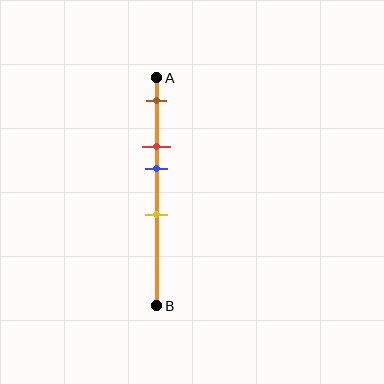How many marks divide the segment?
There are 4 marks dividing the segment.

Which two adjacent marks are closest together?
The red and blue marks are the closest adjacent pair.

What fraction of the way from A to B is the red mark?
The red mark is approximately 30% (0.3) of the way from A to B.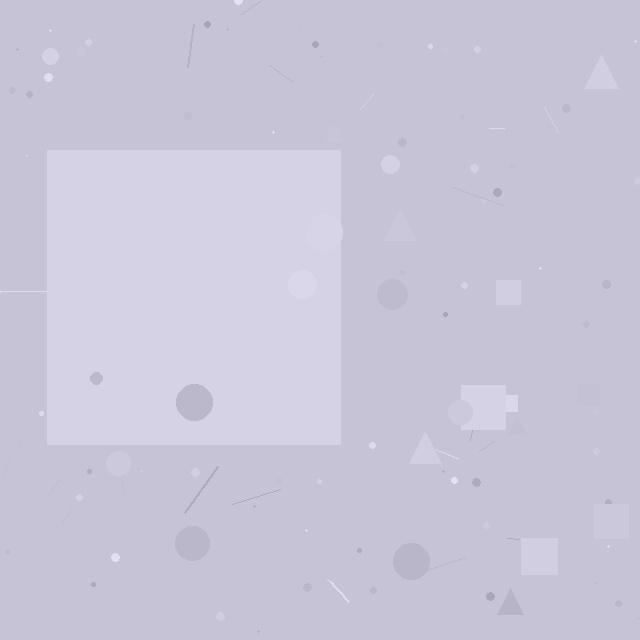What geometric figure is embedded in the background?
A square is embedded in the background.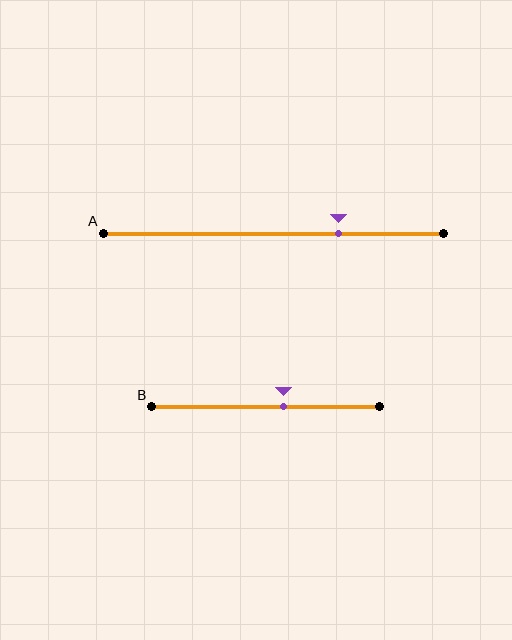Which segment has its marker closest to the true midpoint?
Segment B has its marker closest to the true midpoint.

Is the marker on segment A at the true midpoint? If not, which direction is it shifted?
No, the marker on segment A is shifted to the right by about 19% of the segment length.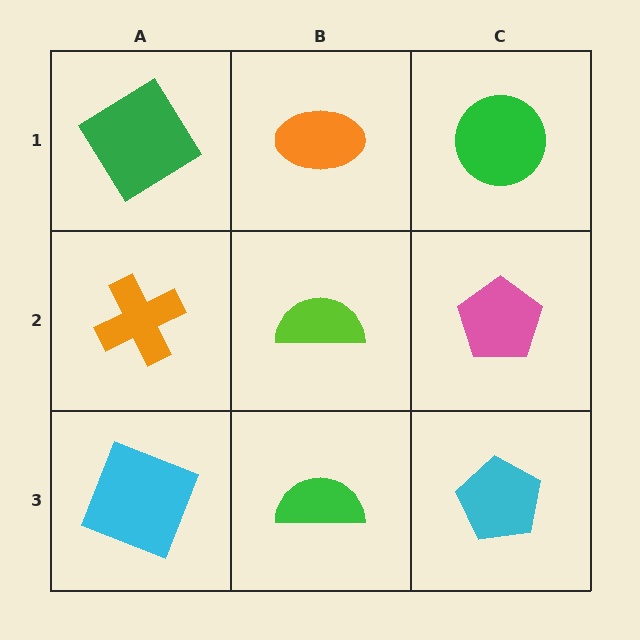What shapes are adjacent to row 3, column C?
A pink pentagon (row 2, column C), a green semicircle (row 3, column B).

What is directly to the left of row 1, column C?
An orange ellipse.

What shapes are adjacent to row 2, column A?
A green diamond (row 1, column A), a cyan square (row 3, column A), a lime semicircle (row 2, column B).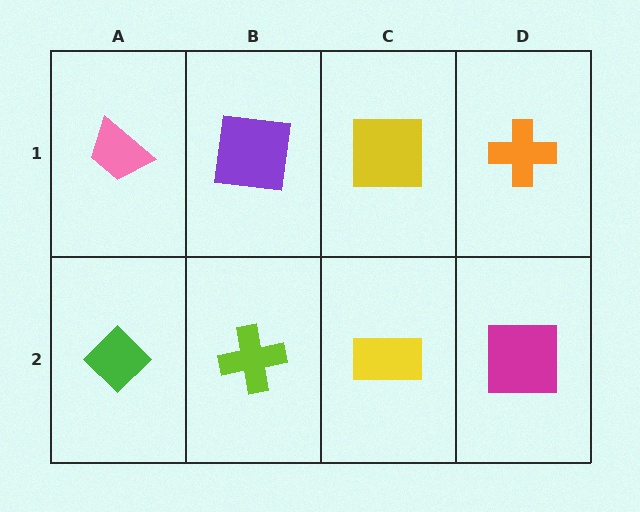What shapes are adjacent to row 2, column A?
A pink trapezoid (row 1, column A), a lime cross (row 2, column B).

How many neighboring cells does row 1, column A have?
2.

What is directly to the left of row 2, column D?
A yellow rectangle.